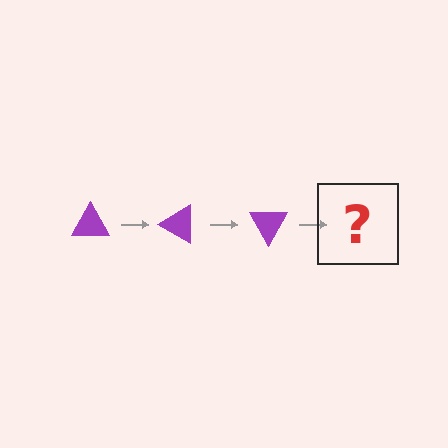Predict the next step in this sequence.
The next step is a purple triangle rotated 90 degrees.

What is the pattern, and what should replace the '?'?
The pattern is that the triangle rotates 30 degrees each step. The '?' should be a purple triangle rotated 90 degrees.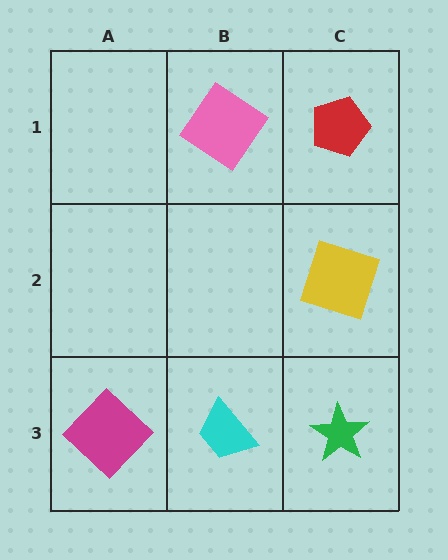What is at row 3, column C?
A green star.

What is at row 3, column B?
A cyan trapezoid.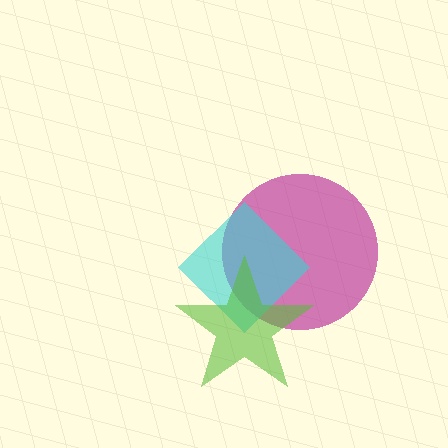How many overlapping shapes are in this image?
There are 3 overlapping shapes in the image.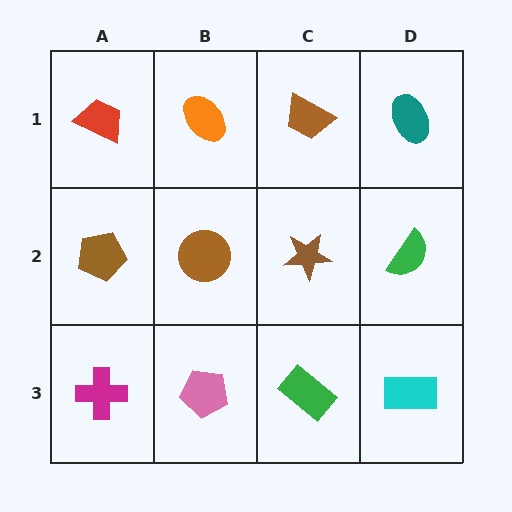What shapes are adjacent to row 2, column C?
A brown trapezoid (row 1, column C), a green rectangle (row 3, column C), a brown circle (row 2, column B), a green semicircle (row 2, column D).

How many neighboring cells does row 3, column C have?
3.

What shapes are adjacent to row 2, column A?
A red trapezoid (row 1, column A), a magenta cross (row 3, column A), a brown circle (row 2, column B).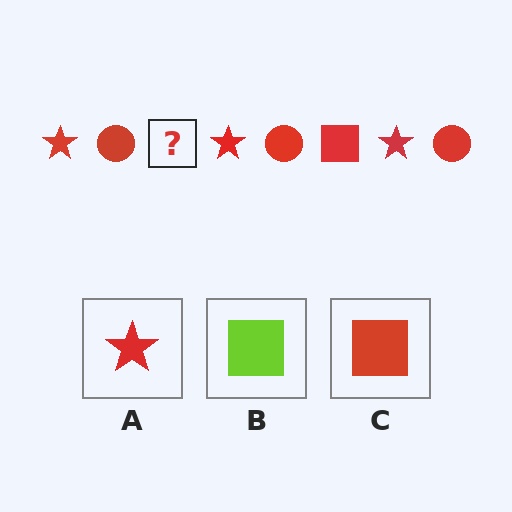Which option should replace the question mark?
Option C.